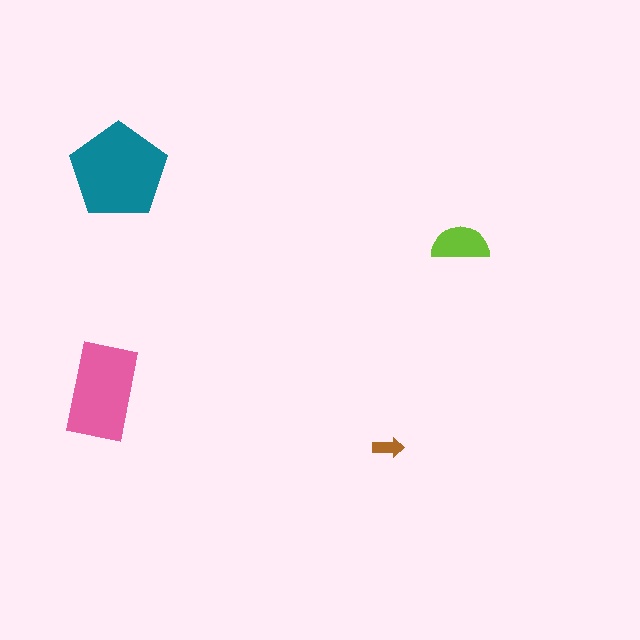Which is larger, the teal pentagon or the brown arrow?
The teal pentagon.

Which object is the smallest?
The brown arrow.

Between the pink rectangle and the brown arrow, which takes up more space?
The pink rectangle.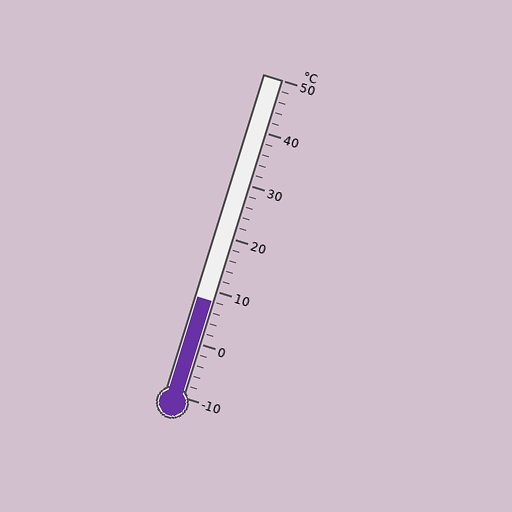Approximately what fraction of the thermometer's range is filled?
The thermometer is filled to approximately 30% of its range.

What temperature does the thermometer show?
The thermometer shows approximately 8°C.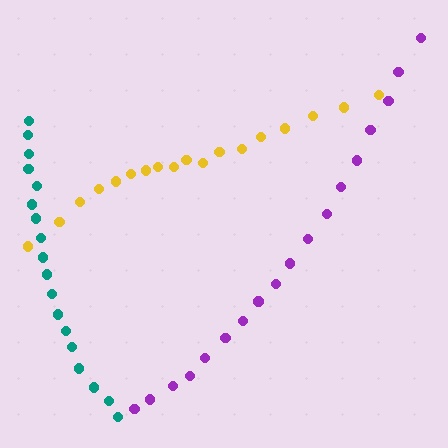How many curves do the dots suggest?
There are 3 distinct paths.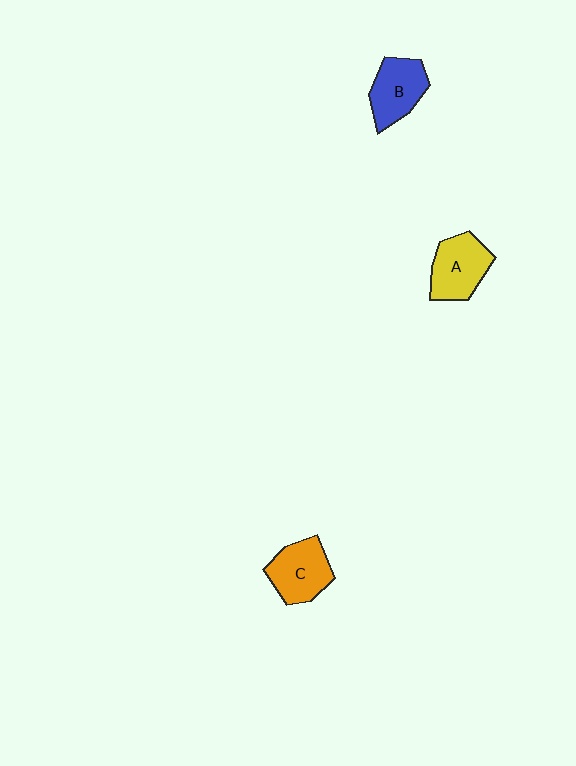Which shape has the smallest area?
Shape B (blue).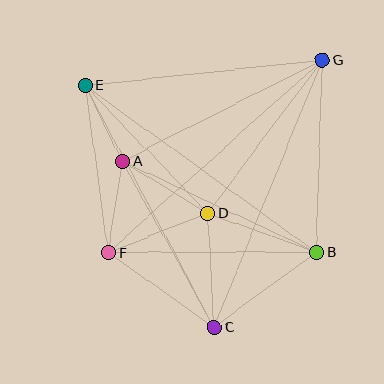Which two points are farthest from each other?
Points C and G are farthest from each other.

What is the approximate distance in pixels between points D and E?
The distance between D and E is approximately 178 pixels.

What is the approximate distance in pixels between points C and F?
The distance between C and F is approximately 130 pixels.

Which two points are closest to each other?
Points A and E are closest to each other.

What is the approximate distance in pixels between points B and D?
The distance between B and D is approximately 115 pixels.